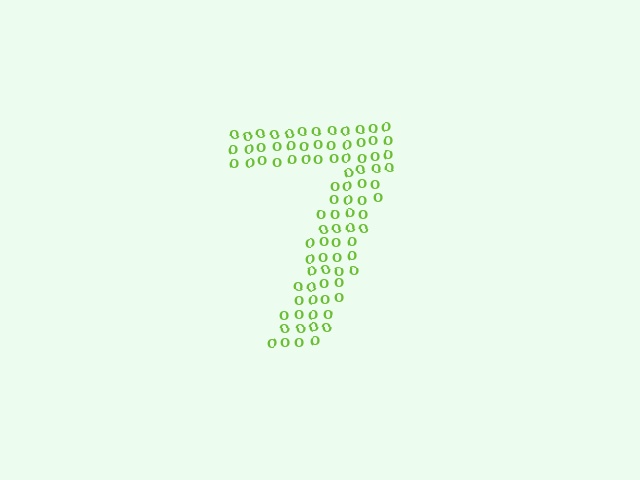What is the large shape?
The large shape is the digit 7.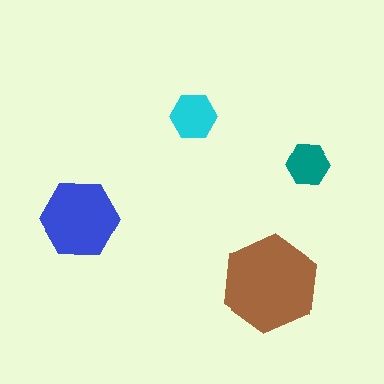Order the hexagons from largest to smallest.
the brown one, the blue one, the cyan one, the teal one.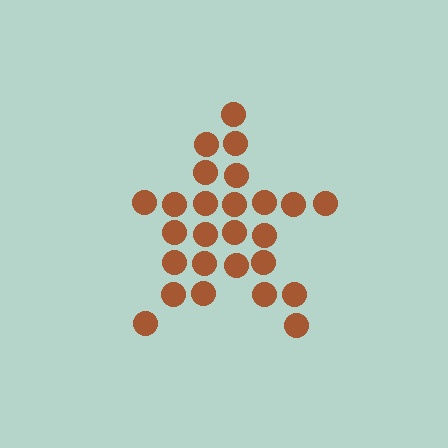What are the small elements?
The small elements are circles.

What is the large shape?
The large shape is a star.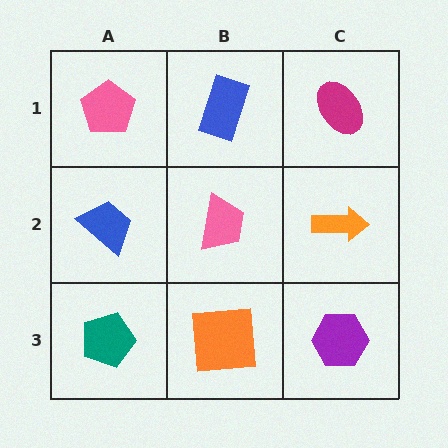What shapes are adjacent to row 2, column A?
A pink pentagon (row 1, column A), a teal pentagon (row 3, column A), a pink trapezoid (row 2, column B).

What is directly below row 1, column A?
A blue trapezoid.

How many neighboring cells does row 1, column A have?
2.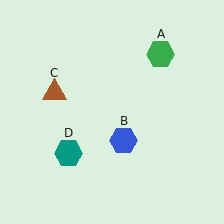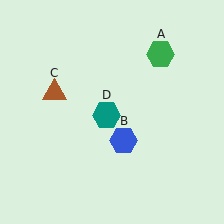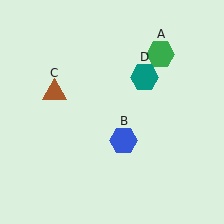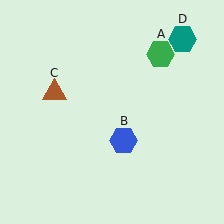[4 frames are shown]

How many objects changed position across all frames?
1 object changed position: teal hexagon (object D).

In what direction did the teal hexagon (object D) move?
The teal hexagon (object D) moved up and to the right.